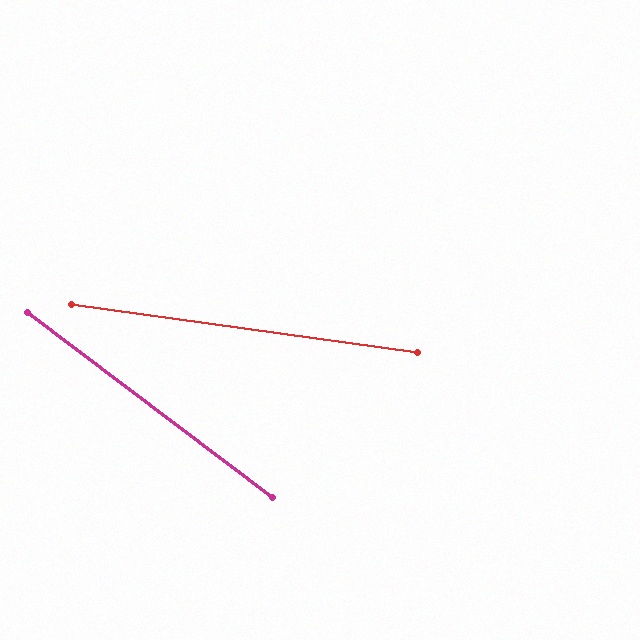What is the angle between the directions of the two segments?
Approximately 29 degrees.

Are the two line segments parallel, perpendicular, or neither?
Neither parallel nor perpendicular — they differ by about 29°.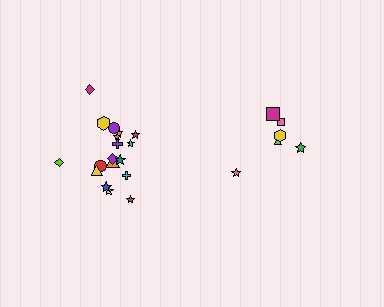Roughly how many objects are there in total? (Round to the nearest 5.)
Roughly 25 objects in total.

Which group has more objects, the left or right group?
The left group.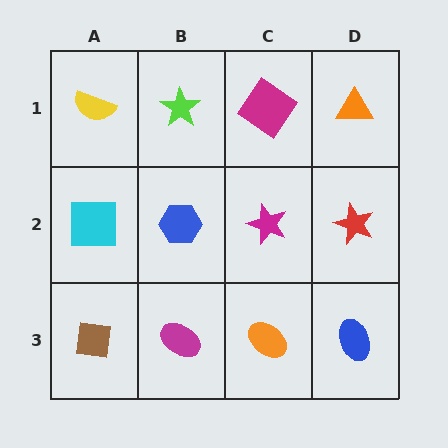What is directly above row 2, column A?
A yellow semicircle.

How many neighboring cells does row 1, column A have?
2.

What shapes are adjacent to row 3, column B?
A blue hexagon (row 2, column B), a brown square (row 3, column A), an orange ellipse (row 3, column C).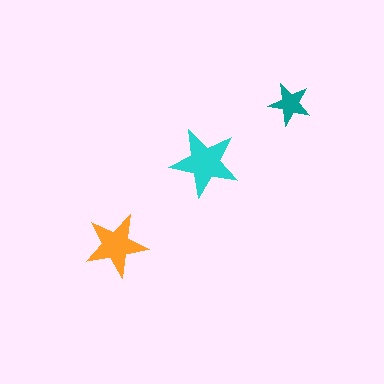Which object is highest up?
The teal star is topmost.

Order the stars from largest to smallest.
the cyan one, the orange one, the teal one.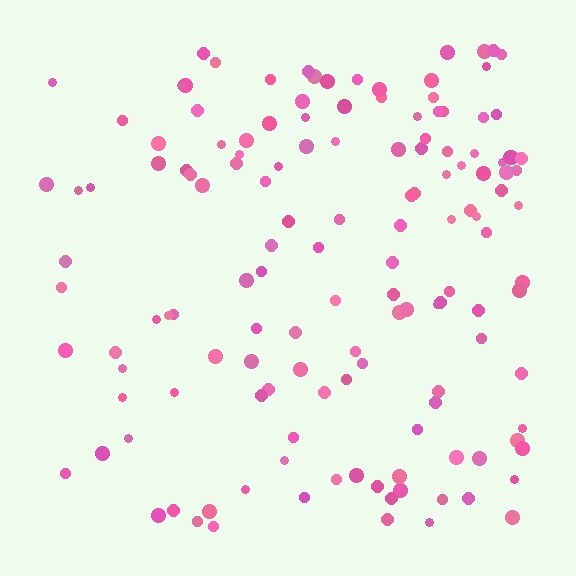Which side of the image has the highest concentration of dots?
The right.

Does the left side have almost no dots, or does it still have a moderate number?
Still a moderate number, just noticeably fewer than the right.